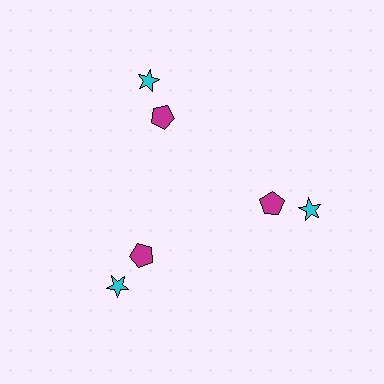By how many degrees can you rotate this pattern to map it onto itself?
The pattern maps onto itself every 120 degrees of rotation.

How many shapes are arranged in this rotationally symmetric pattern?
There are 6 shapes, arranged in 3 groups of 2.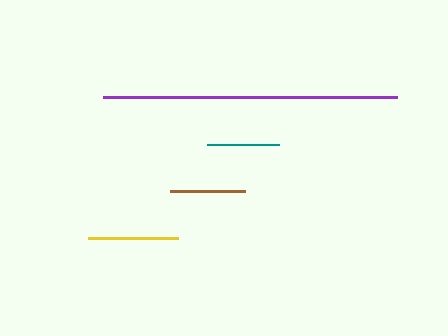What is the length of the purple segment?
The purple segment is approximately 294 pixels long.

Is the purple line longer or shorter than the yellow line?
The purple line is longer than the yellow line.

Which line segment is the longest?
The purple line is the longest at approximately 294 pixels.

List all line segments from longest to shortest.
From longest to shortest: purple, yellow, brown, teal.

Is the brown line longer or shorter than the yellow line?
The yellow line is longer than the brown line.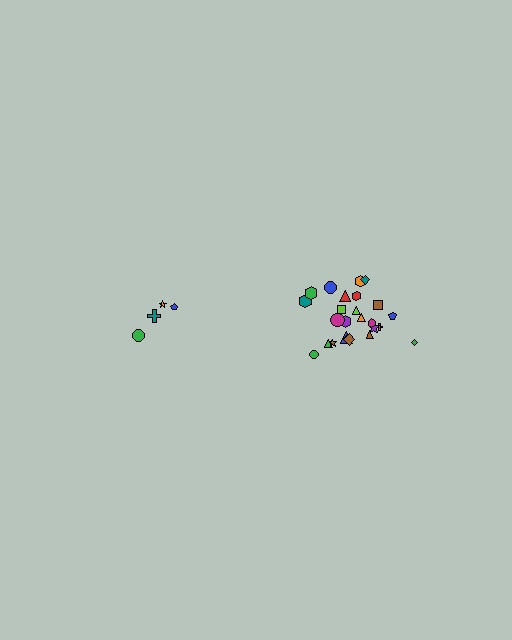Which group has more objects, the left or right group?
The right group.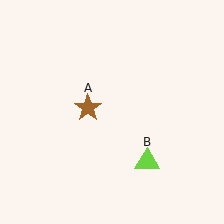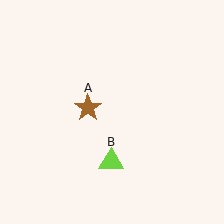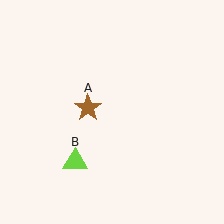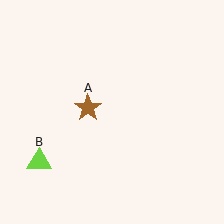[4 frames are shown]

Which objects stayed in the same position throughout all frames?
Brown star (object A) remained stationary.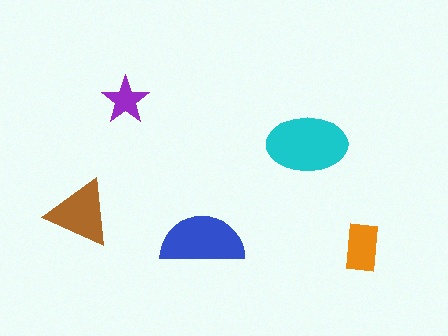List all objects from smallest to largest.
The purple star, the orange rectangle, the brown triangle, the blue semicircle, the cyan ellipse.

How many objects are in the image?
There are 5 objects in the image.